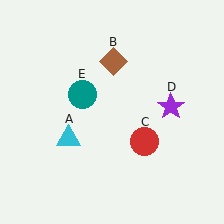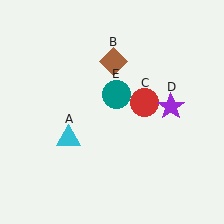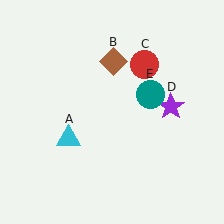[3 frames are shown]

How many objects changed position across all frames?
2 objects changed position: red circle (object C), teal circle (object E).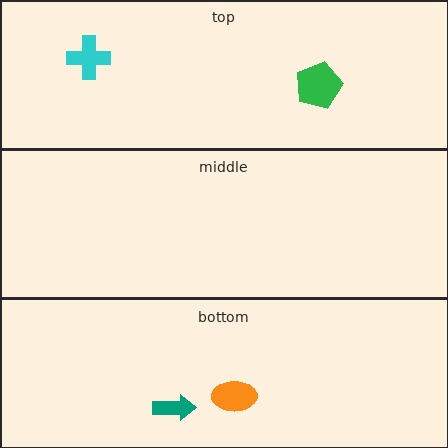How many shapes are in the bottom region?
2.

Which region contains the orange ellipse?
The bottom region.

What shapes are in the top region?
The green pentagon, the cyan cross.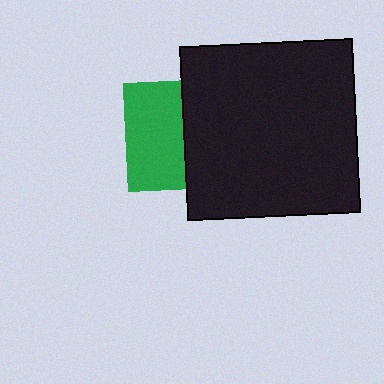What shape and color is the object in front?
The object in front is a black square.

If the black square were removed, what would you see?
You would see the complete green square.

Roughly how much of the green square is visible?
About half of it is visible (roughly 53%).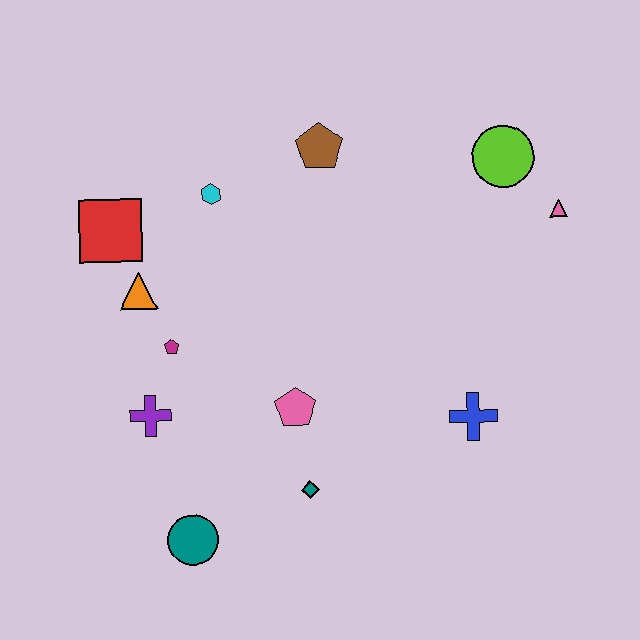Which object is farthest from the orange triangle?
The pink triangle is farthest from the orange triangle.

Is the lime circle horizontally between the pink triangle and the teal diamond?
Yes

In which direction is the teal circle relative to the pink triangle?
The teal circle is to the left of the pink triangle.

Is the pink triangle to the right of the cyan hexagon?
Yes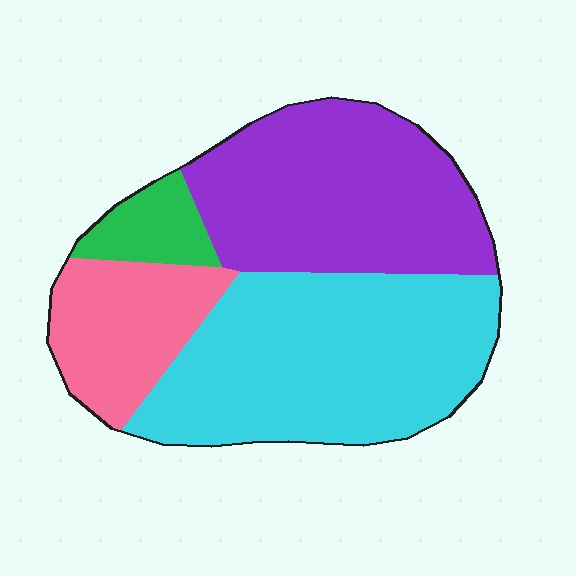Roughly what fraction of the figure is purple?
Purple covers 35% of the figure.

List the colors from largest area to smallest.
From largest to smallest: cyan, purple, pink, green.